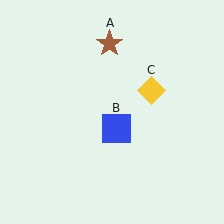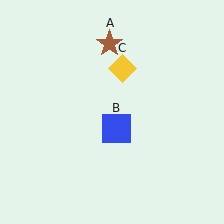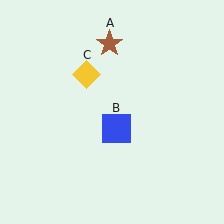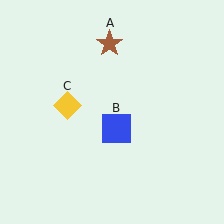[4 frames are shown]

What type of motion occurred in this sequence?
The yellow diamond (object C) rotated counterclockwise around the center of the scene.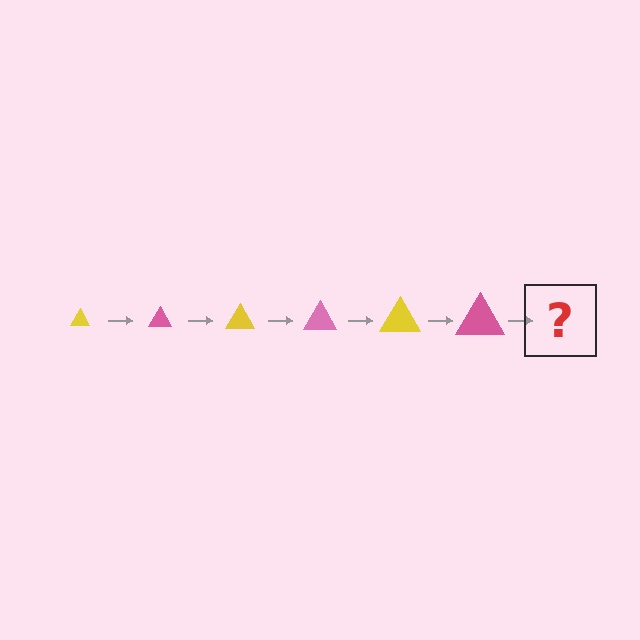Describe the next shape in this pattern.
It should be a yellow triangle, larger than the previous one.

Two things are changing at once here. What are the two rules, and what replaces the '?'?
The two rules are that the triangle grows larger each step and the color cycles through yellow and pink. The '?' should be a yellow triangle, larger than the previous one.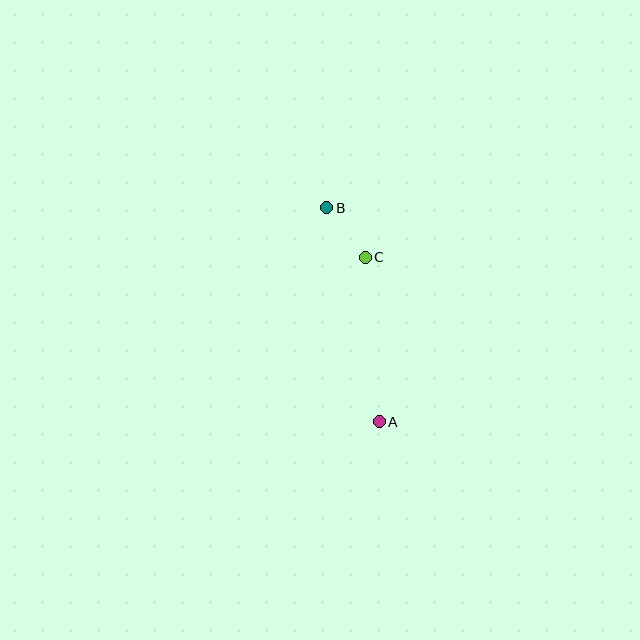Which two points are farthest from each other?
Points A and B are farthest from each other.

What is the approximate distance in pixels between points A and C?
The distance between A and C is approximately 165 pixels.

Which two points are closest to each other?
Points B and C are closest to each other.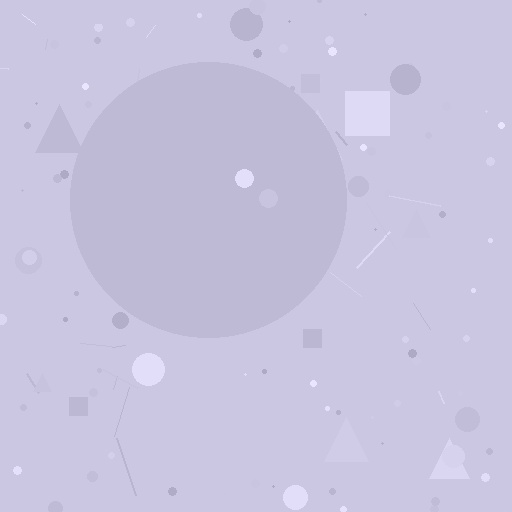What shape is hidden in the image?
A circle is hidden in the image.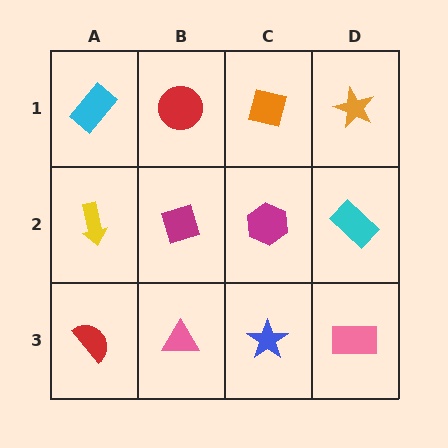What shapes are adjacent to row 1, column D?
A cyan rectangle (row 2, column D), an orange square (row 1, column C).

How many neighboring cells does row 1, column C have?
3.